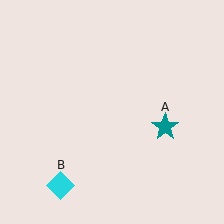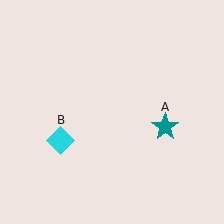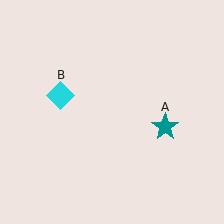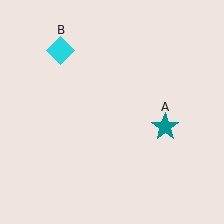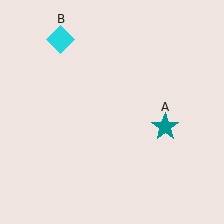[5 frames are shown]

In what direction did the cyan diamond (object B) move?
The cyan diamond (object B) moved up.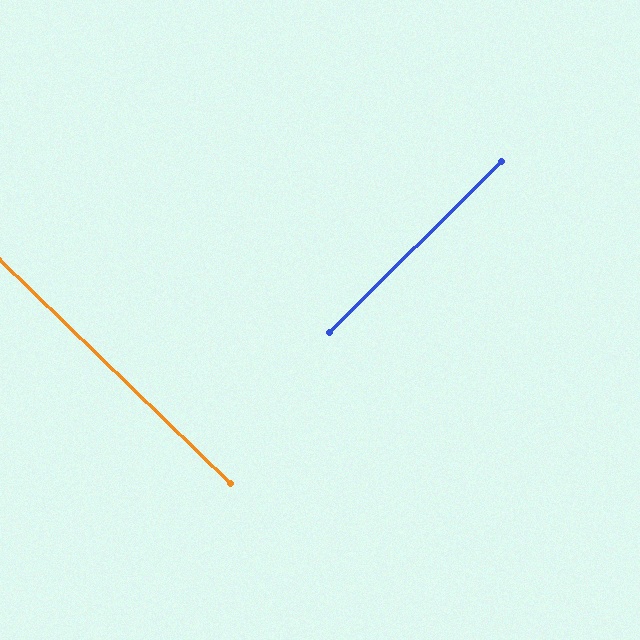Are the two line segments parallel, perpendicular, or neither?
Perpendicular — they meet at approximately 89°.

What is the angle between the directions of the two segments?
Approximately 89 degrees.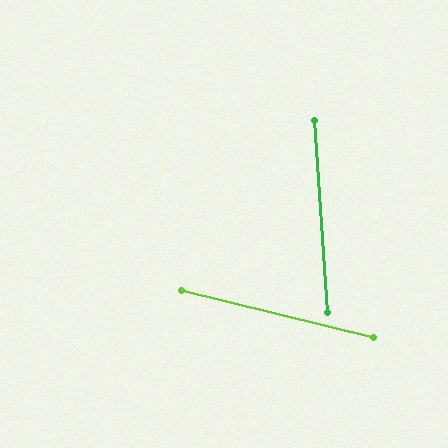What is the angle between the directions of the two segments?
Approximately 72 degrees.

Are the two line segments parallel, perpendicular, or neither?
Neither parallel nor perpendicular — they differ by about 72°.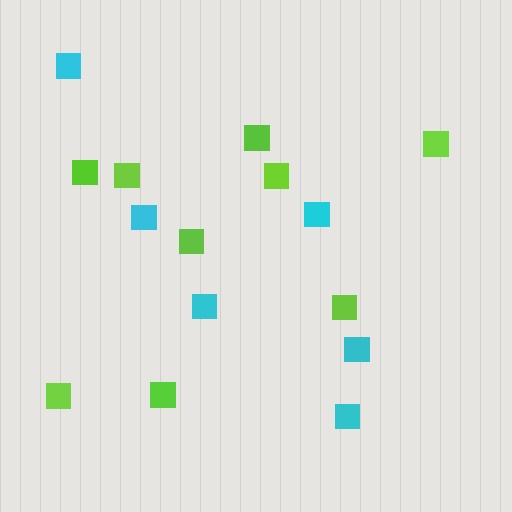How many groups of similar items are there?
There are 2 groups: one group of cyan squares (6) and one group of lime squares (9).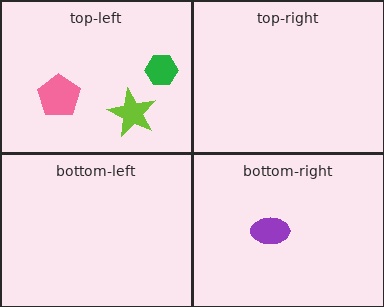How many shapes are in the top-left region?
3.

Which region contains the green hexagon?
The top-left region.